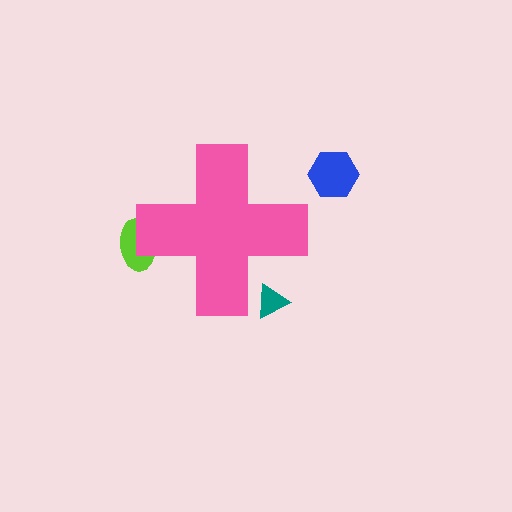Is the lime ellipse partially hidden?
Yes, the lime ellipse is partially hidden behind the pink cross.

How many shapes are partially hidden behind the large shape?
2 shapes are partially hidden.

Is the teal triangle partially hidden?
Yes, the teal triangle is partially hidden behind the pink cross.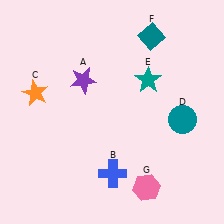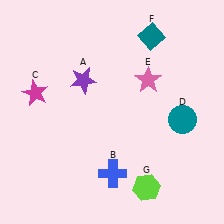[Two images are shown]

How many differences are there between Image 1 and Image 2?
There are 3 differences between the two images.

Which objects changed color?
C changed from orange to magenta. E changed from teal to pink. G changed from pink to lime.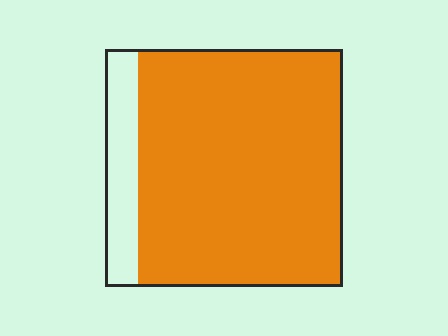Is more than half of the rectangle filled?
Yes.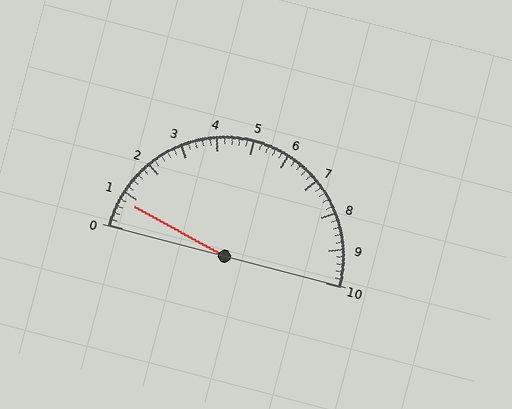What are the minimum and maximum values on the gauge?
The gauge ranges from 0 to 10.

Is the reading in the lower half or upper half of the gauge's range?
The reading is in the lower half of the range (0 to 10).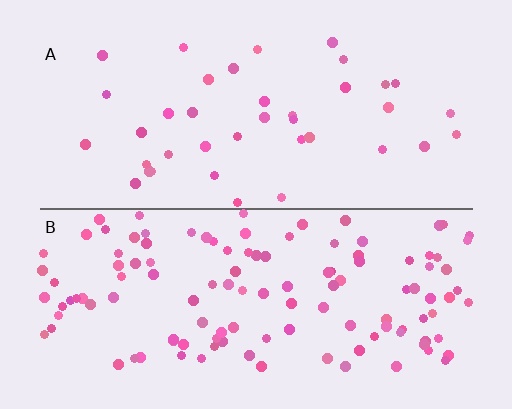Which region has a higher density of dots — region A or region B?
B (the bottom).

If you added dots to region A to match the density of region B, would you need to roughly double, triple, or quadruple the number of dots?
Approximately triple.